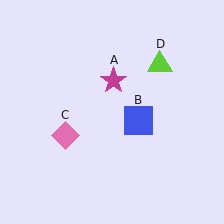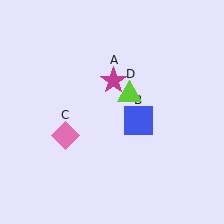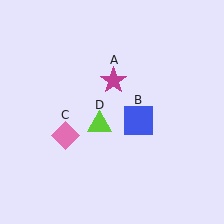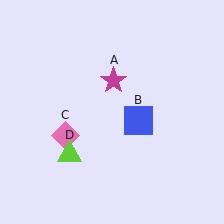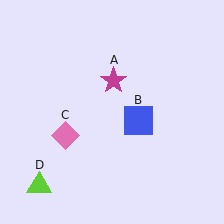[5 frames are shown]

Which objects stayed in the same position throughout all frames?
Magenta star (object A) and blue square (object B) and pink diamond (object C) remained stationary.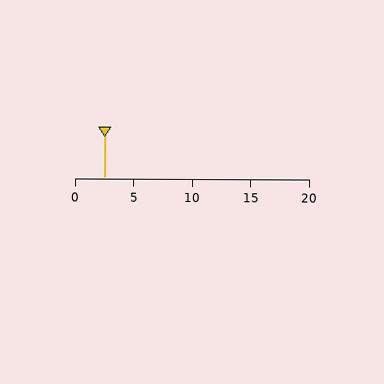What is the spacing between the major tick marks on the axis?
The major ticks are spaced 5 apart.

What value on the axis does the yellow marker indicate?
The marker indicates approximately 2.5.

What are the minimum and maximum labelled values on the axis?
The axis runs from 0 to 20.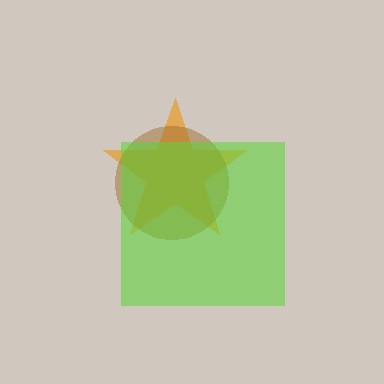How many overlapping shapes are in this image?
There are 3 overlapping shapes in the image.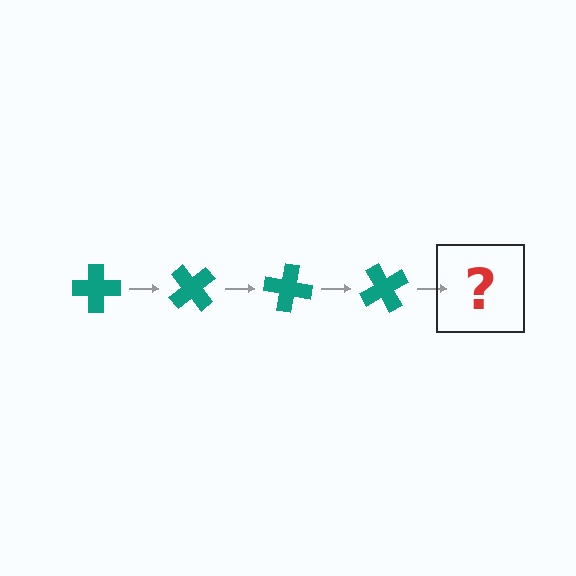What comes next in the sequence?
The next element should be a teal cross rotated 200 degrees.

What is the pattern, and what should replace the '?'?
The pattern is that the cross rotates 50 degrees each step. The '?' should be a teal cross rotated 200 degrees.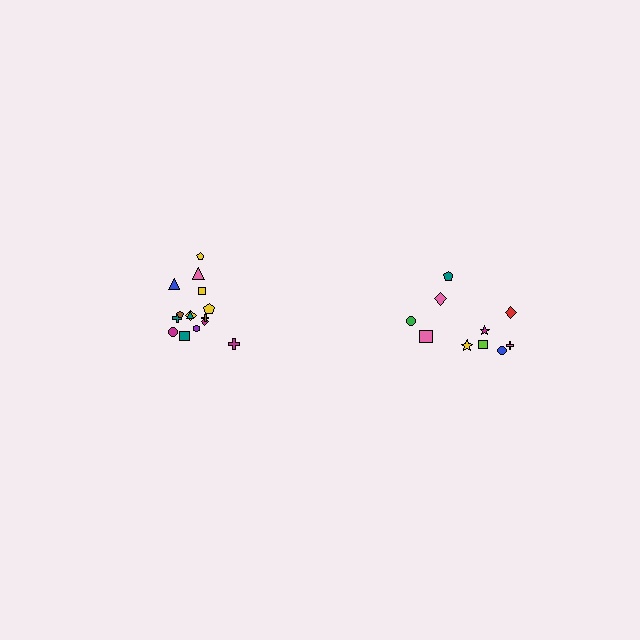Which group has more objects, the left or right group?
The left group.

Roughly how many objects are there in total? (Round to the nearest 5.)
Roughly 25 objects in total.